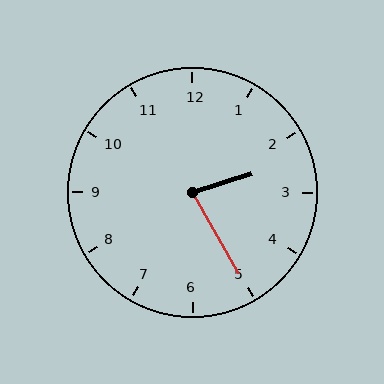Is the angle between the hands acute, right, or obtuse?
It is acute.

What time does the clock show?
2:25.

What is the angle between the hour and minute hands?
Approximately 78 degrees.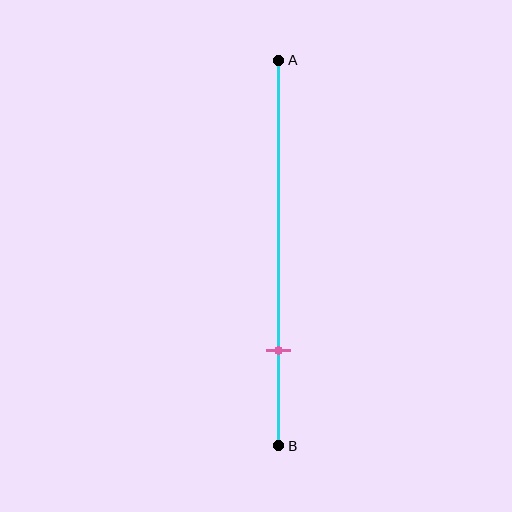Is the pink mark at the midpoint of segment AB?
No, the mark is at about 75% from A, not at the 50% midpoint.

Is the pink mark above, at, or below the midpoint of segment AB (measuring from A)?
The pink mark is below the midpoint of segment AB.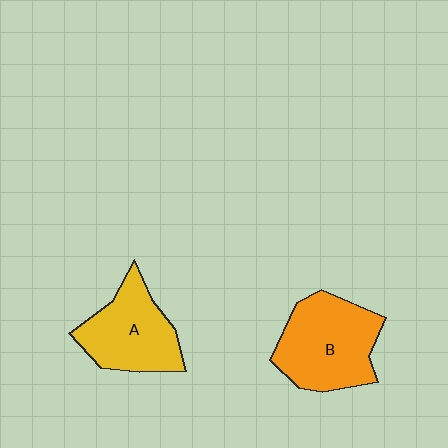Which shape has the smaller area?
Shape A (yellow).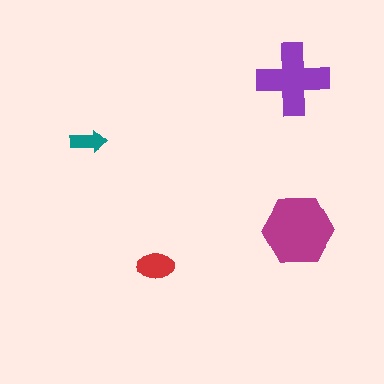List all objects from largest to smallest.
The magenta hexagon, the purple cross, the red ellipse, the teal arrow.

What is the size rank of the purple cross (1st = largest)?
2nd.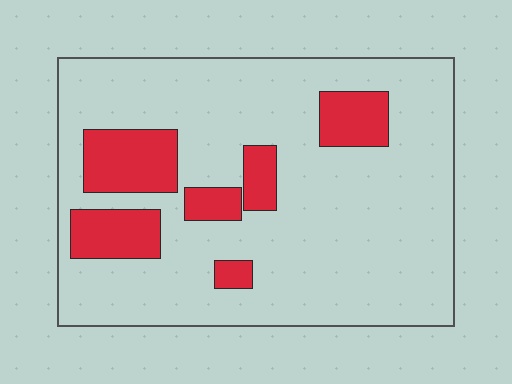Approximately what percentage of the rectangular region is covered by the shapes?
Approximately 20%.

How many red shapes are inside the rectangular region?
6.